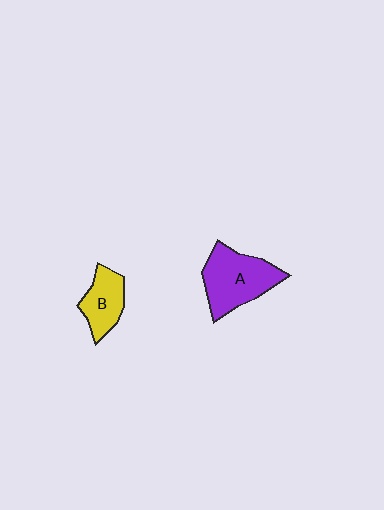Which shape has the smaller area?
Shape B (yellow).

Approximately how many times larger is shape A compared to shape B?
Approximately 1.6 times.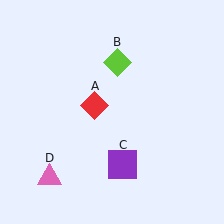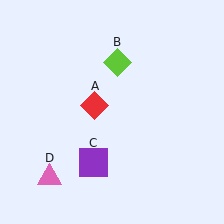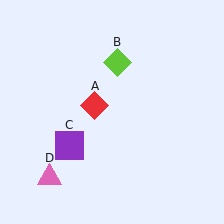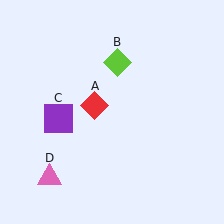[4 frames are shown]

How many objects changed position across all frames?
1 object changed position: purple square (object C).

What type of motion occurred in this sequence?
The purple square (object C) rotated clockwise around the center of the scene.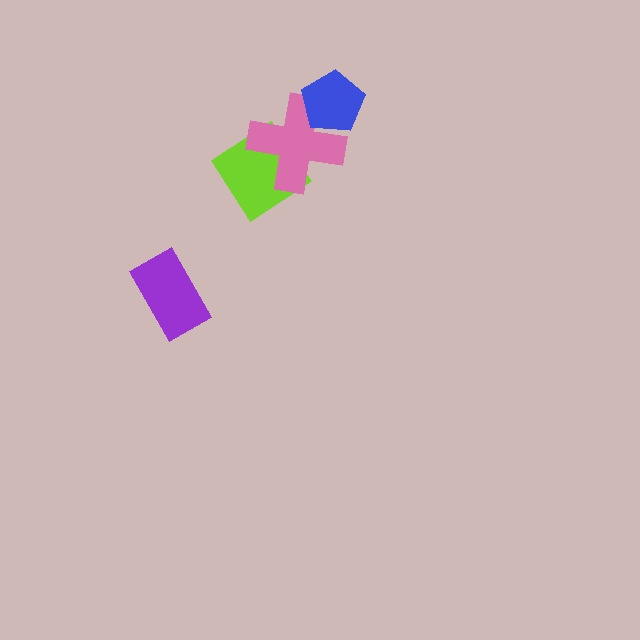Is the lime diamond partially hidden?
Yes, it is partially covered by another shape.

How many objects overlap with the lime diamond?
1 object overlaps with the lime diamond.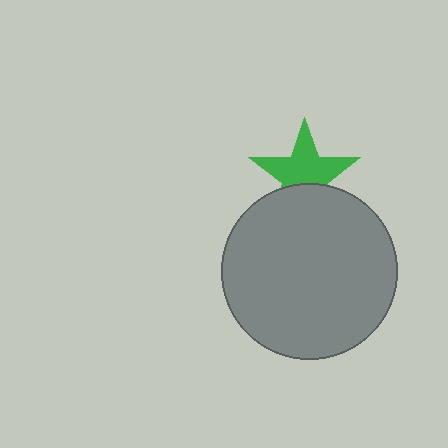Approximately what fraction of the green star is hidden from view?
Roughly 35% of the green star is hidden behind the gray circle.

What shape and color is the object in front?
The object in front is a gray circle.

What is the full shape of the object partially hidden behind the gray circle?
The partially hidden object is a green star.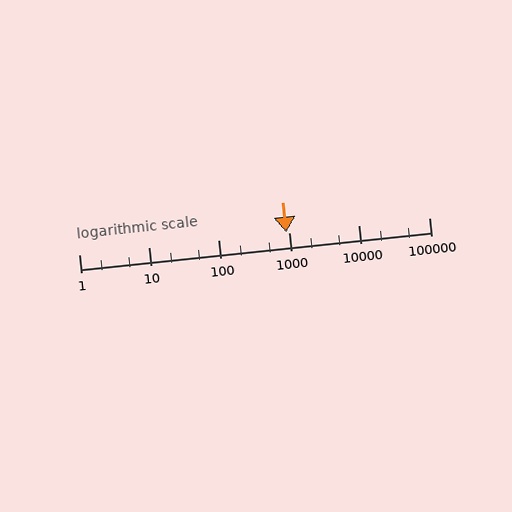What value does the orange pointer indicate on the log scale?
The pointer indicates approximately 910.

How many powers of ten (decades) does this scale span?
The scale spans 5 decades, from 1 to 100000.